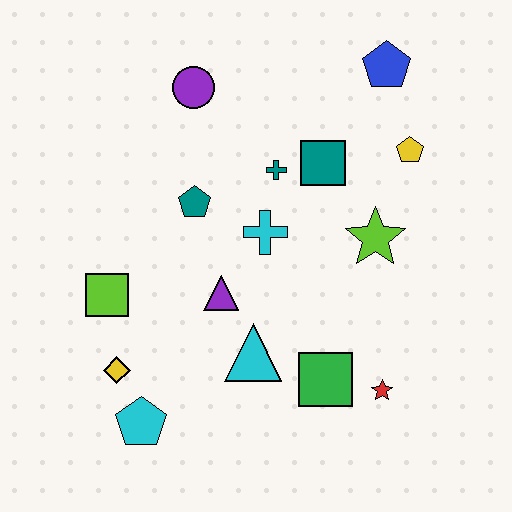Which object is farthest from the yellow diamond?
The blue pentagon is farthest from the yellow diamond.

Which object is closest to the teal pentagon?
The cyan cross is closest to the teal pentagon.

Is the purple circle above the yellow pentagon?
Yes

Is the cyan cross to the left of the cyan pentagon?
No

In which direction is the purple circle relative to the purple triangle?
The purple circle is above the purple triangle.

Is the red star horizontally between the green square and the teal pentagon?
No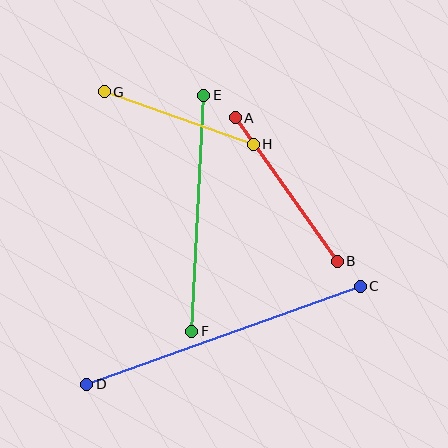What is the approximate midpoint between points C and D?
The midpoint is at approximately (224, 335) pixels.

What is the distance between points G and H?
The distance is approximately 158 pixels.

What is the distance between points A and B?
The distance is approximately 176 pixels.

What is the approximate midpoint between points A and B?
The midpoint is at approximately (286, 189) pixels.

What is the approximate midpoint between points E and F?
The midpoint is at approximately (198, 213) pixels.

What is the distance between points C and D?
The distance is approximately 290 pixels.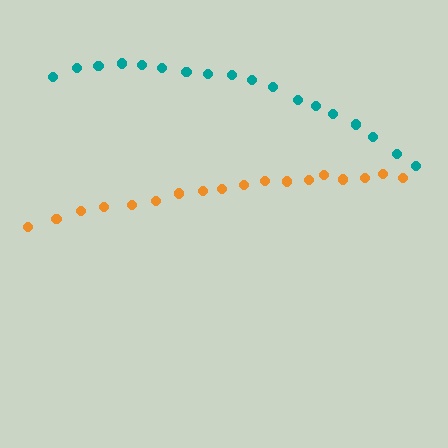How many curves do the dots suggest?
There are 2 distinct paths.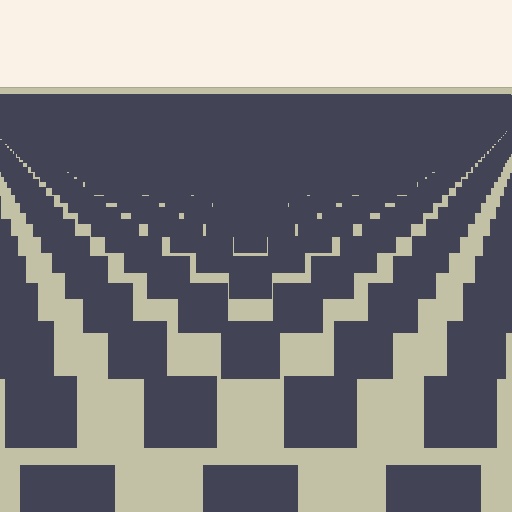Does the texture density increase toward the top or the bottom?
Density increases toward the top.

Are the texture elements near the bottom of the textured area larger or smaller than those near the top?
Larger. Near the bottom, elements are closer to the viewer and appear at a bigger on-screen size.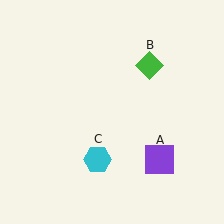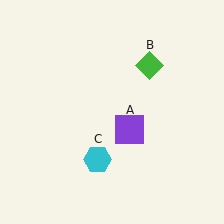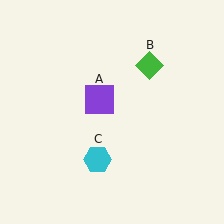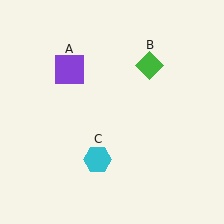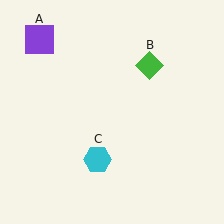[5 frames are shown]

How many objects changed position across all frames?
1 object changed position: purple square (object A).